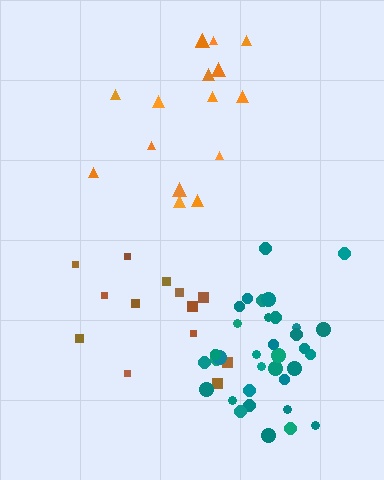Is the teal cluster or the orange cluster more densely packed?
Teal.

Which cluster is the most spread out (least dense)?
Orange.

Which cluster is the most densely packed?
Teal.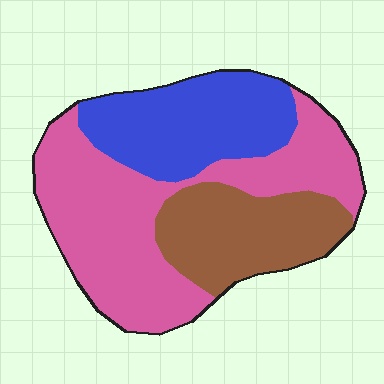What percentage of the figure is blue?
Blue takes up about one quarter (1/4) of the figure.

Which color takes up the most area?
Pink, at roughly 50%.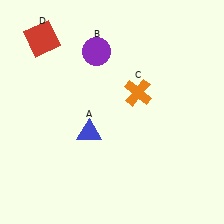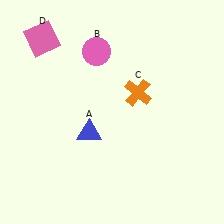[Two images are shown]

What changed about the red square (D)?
In Image 1, D is red. In Image 2, it changed to pink.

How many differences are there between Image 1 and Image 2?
There are 2 differences between the two images.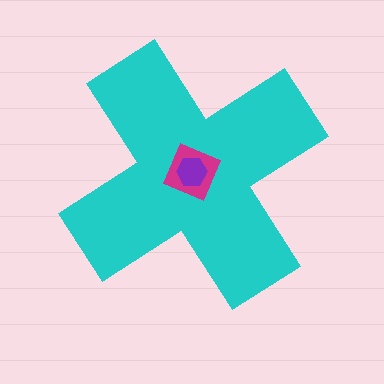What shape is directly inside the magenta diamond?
The purple hexagon.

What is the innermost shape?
The purple hexagon.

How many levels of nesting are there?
3.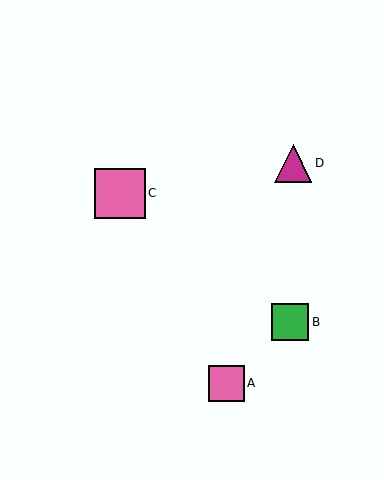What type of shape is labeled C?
Shape C is a pink square.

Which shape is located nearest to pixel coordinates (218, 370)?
The pink square (labeled A) at (226, 383) is nearest to that location.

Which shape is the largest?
The pink square (labeled C) is the largest.